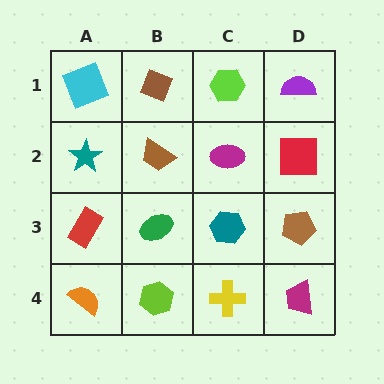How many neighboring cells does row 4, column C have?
3.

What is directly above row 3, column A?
A teal star.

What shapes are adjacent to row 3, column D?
A red square (row 2, column D), a magenta trapezoid (row 4, column D), a teal hexagon (row 3, column C).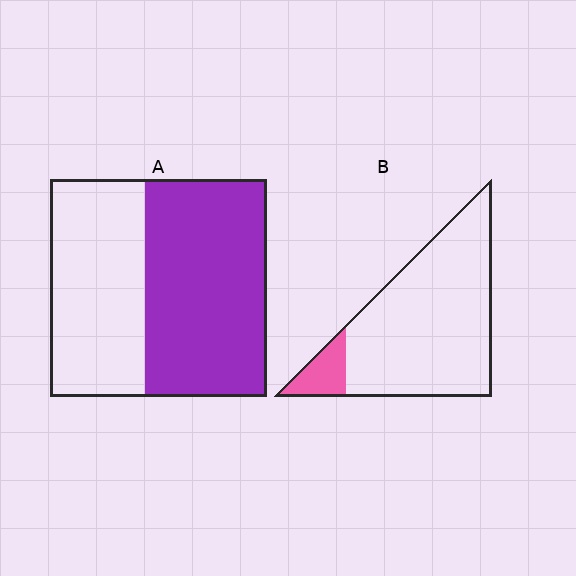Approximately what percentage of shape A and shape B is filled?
A is approximately 55% and B is approximately 10%.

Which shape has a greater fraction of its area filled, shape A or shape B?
Shape A.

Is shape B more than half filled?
No.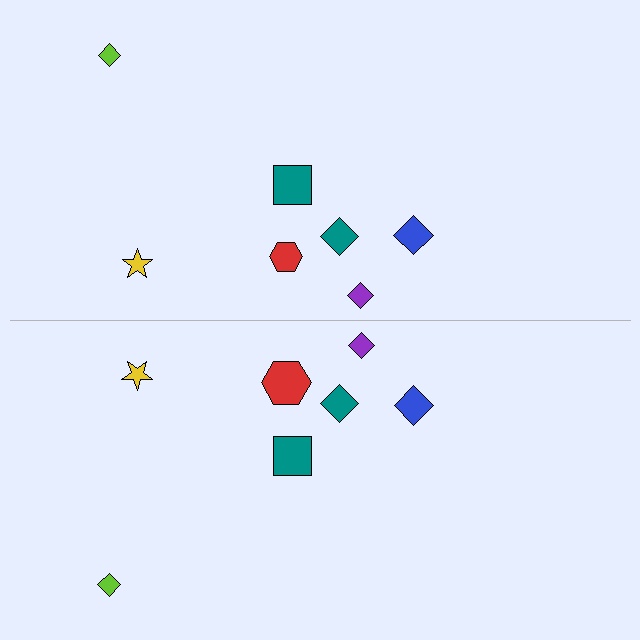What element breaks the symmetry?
The red hexagon on the bottom side has a different size than its mirror counterpart.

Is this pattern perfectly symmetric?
No, the pattern is not perfectly symmetric. The red hexagon on the bottom side has a different size than its mirror counterpart.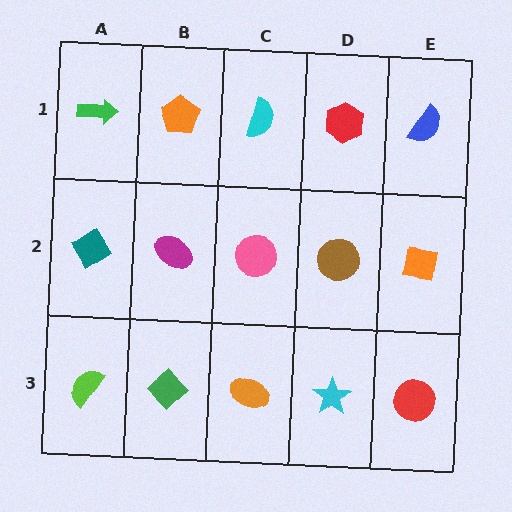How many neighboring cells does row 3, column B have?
3.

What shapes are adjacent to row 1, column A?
A teal diamond (row 2, column A), an orange pentagon (row 1, column B).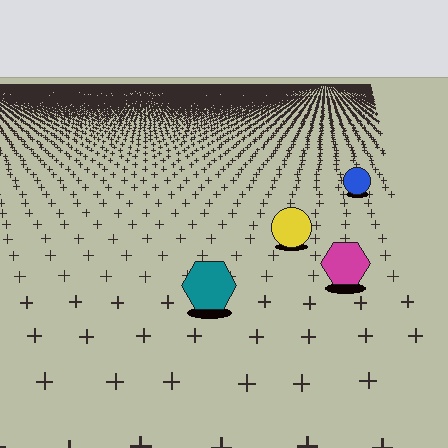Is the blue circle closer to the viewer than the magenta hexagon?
No. The magenta hexagon is closer — you can tell from the texture gradient: the ground texture is coarser near it.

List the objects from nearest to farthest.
From nearest to farthest: the teal hexagon, the magenta hexagon, the yellow circle, the blue circle.